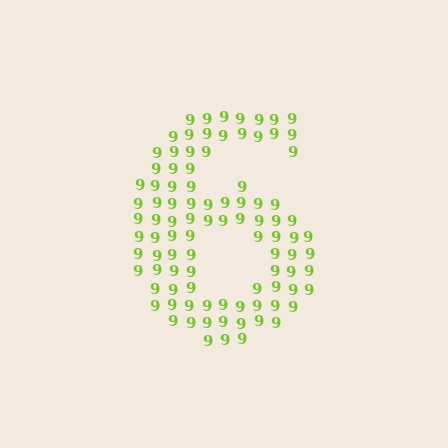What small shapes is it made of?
It is made of small digit 9's.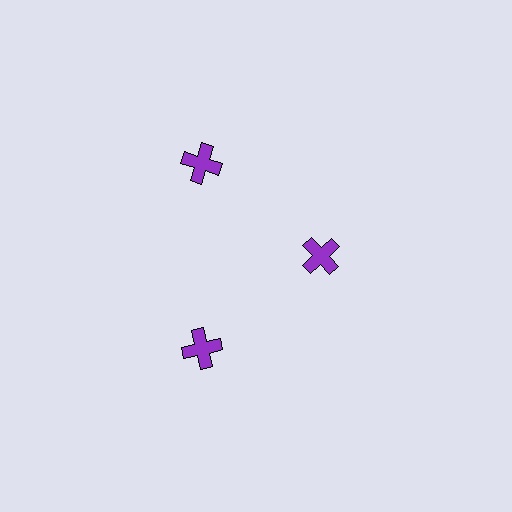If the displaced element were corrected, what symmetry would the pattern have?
It would have 3-fold rotational symmetry — the pattern would map onto itself every 120 degrees.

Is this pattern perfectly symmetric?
No. The 3 purple crosses are arranged in a ring, but one element near the 3 o'clock position is pulled inward toward the center, breaking the 3-fold rotational symmetry.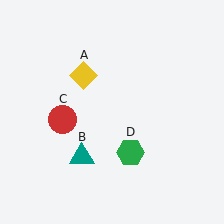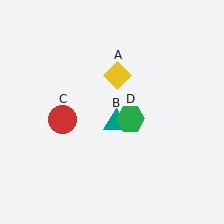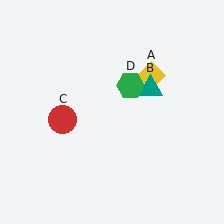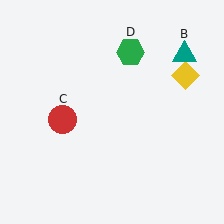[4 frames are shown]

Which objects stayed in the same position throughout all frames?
Red circle (object C) remained stationary.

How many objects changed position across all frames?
3 objects changed position: yellow diamond (object A), teal triangle (object B), green hexagon (object D).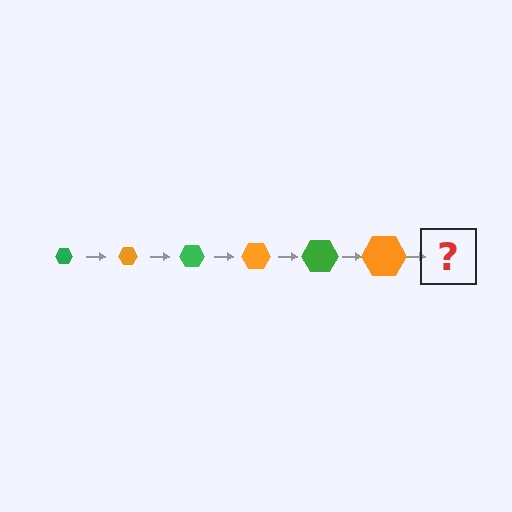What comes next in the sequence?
The next element should be a green hexagon, larger than the previous one.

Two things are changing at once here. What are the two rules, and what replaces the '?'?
The two rules are that the hexagon grows larger each step and the color cycles through green and orange. The '?' should be a green hexagon, larger than the previous one.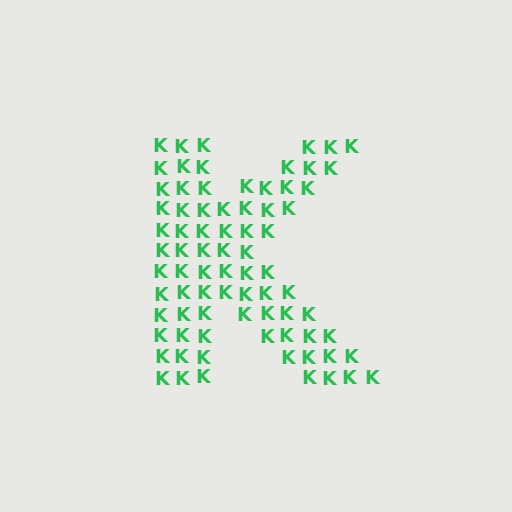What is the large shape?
The large shape is the letter K.